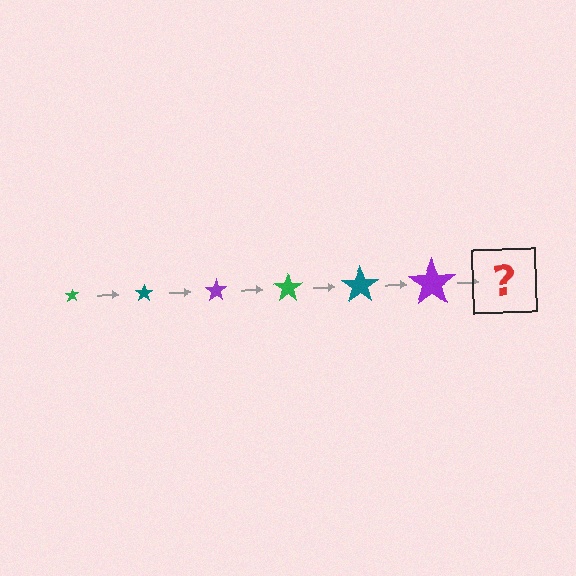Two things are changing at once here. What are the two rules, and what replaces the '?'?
The two rules are that the star grows larger each step and the color cycles through green, teal, and purple. The '?' should be a green star, larger than the previous one.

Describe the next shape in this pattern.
It should be a green star, larger than the previous one.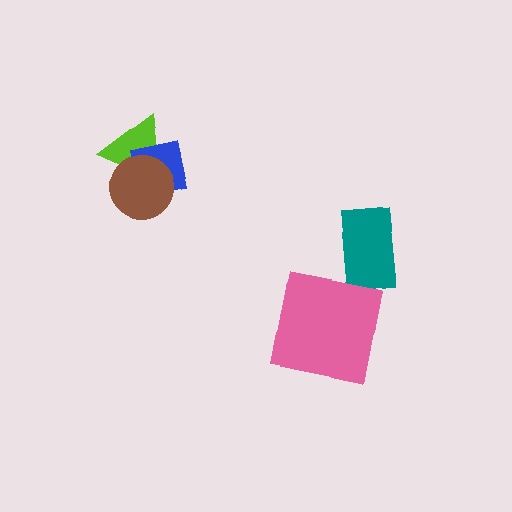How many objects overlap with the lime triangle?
2 objects overlap with the lime triangle.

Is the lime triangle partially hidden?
Yes, it is partially covered by another shape.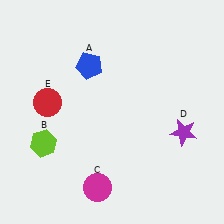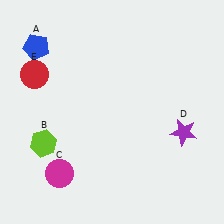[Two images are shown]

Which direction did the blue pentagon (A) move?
The blue pentagon (A) moved left.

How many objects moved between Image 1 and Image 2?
3 objects moved between the two images.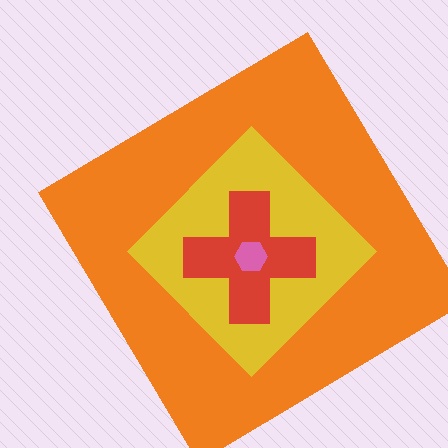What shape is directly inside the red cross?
The pink hexagon.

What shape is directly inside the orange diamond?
The yellow diamond.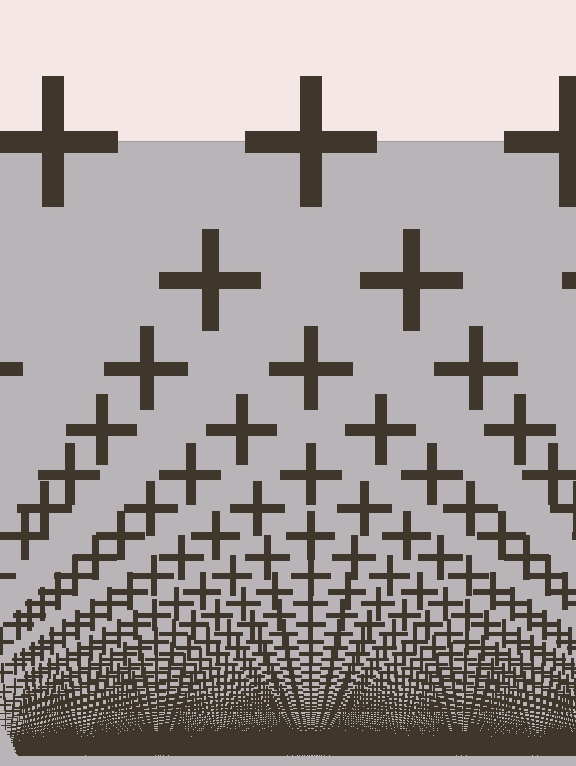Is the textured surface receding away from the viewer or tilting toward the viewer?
The surface appears to tilt toward the viewer. Texture elements get larger and sparser toward the top.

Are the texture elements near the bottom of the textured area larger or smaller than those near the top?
Smaller. The gradient is inverted — elements near the bottom are smaller and denser.